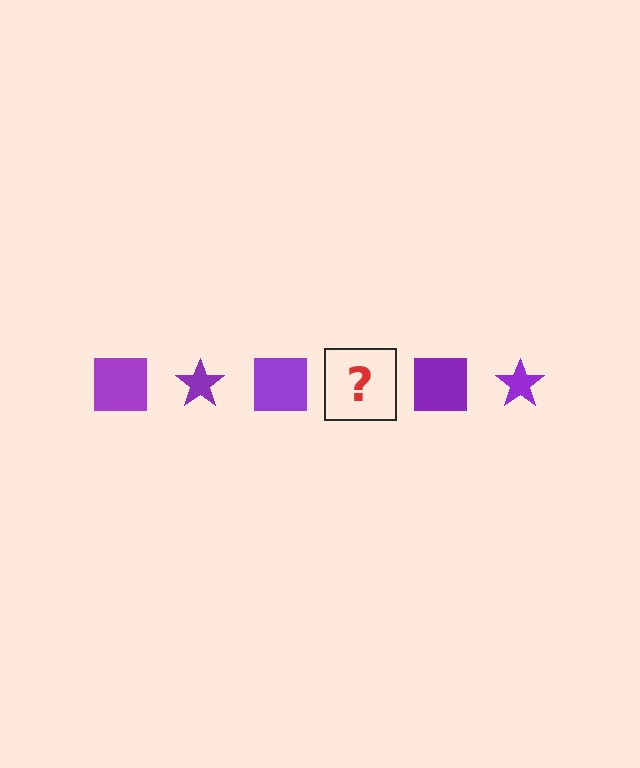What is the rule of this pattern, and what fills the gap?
The rule is that the pattern cycles through square, star shapes in purple. The gap should be filled with a purple star.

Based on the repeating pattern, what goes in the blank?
The blank should be a purple star.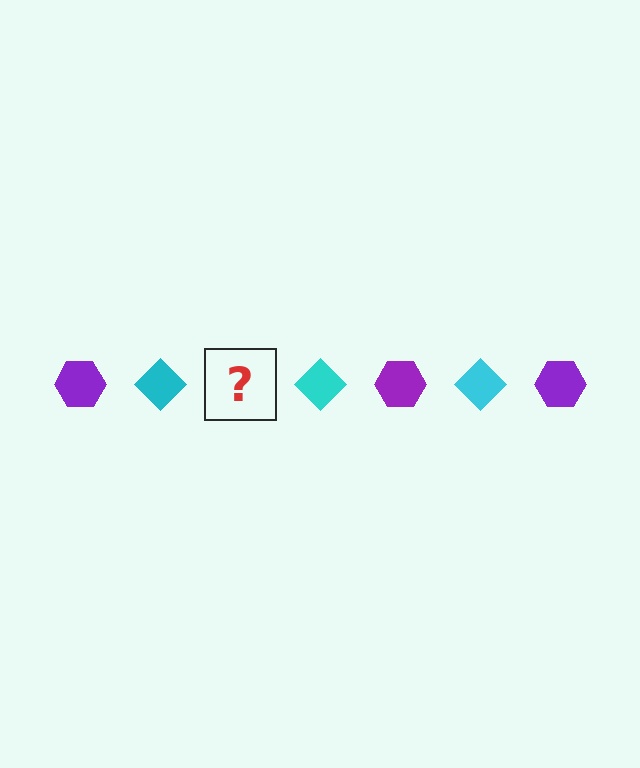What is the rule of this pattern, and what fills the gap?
The rule is that the pattern alternates between purple hexagon and cyan diamond. The gap should be filled with a purple hexagon.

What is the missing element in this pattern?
The missing element is a purple hexagon.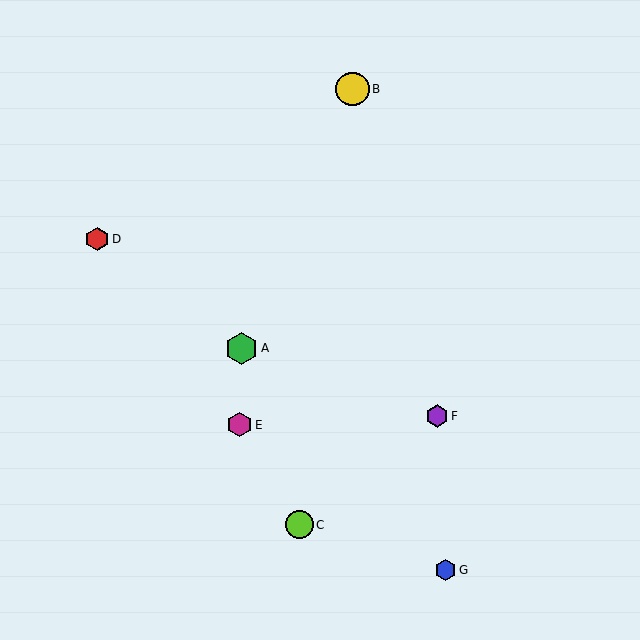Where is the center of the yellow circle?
The center of the yellow circle is at (352, 89).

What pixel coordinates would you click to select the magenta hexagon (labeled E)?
Click at (239, 425) to select the magenta hexagon E.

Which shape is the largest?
The yellow circle (labeled B) is the largest.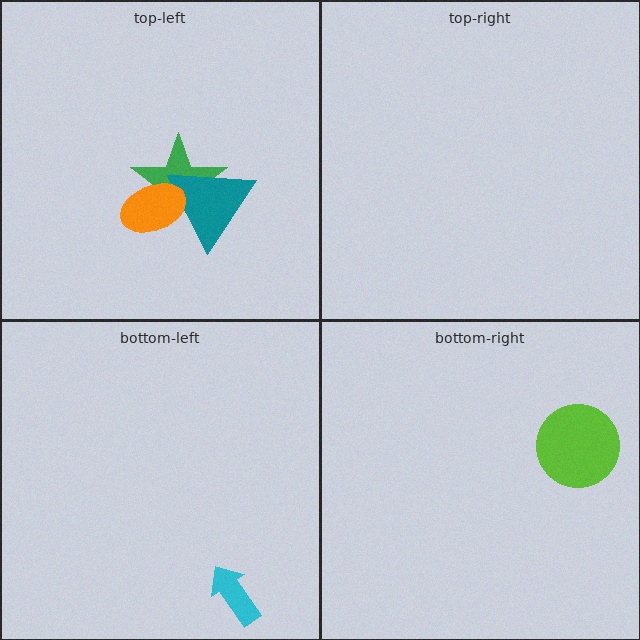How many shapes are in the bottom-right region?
1.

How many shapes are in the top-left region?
3.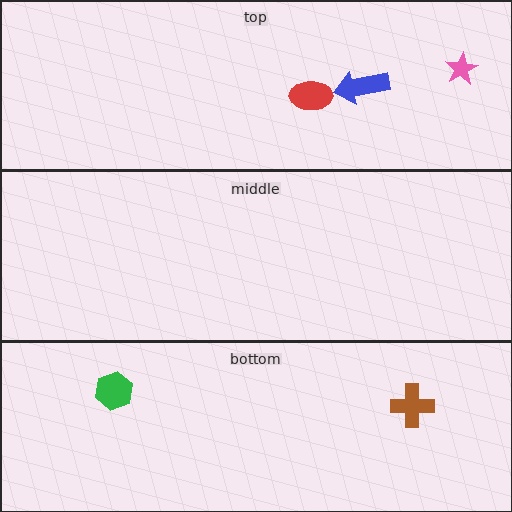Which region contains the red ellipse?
The top region.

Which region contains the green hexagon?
The bottom region.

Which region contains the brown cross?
The bottom region.